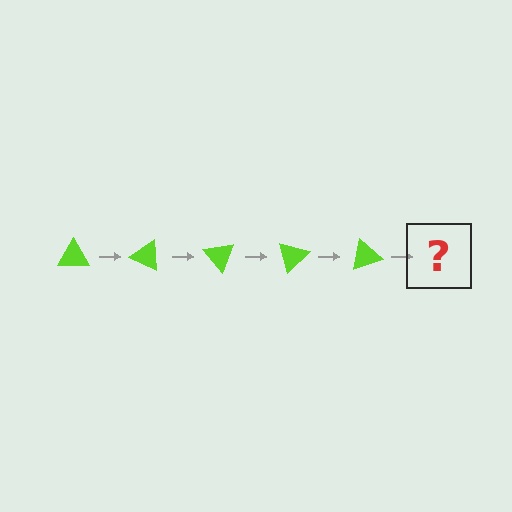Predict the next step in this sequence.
The next step is a lime triangle rotated 125 degrees.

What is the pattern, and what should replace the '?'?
The pattern is that the triangle rotates 25 degrees each step. The '?' should be a lime triangle rotated 125 degrees.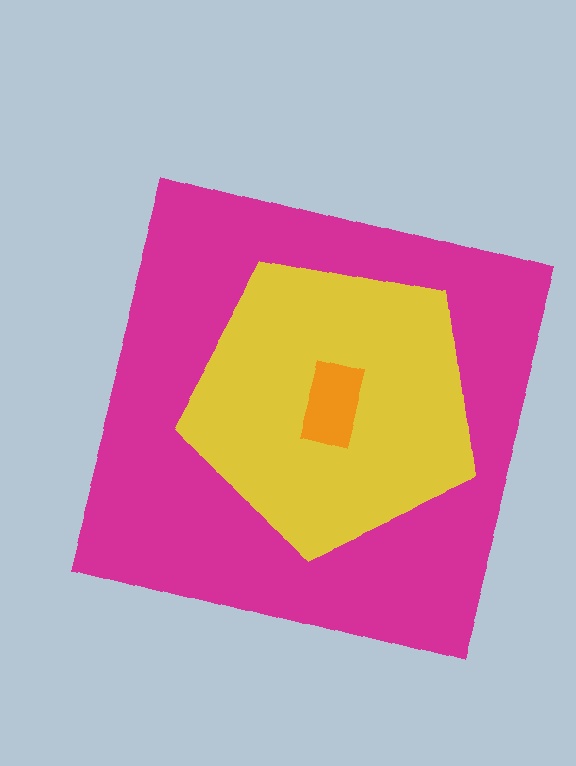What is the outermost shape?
The magenta square.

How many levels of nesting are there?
3.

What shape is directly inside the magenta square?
The yellow pentagon.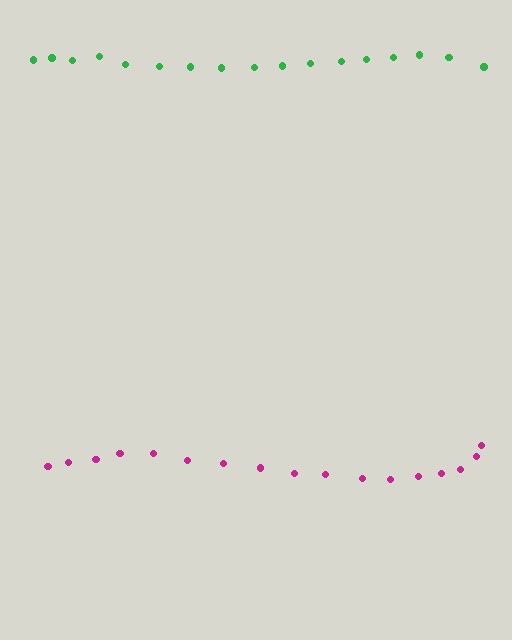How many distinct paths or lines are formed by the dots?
There are 2 distinct paths.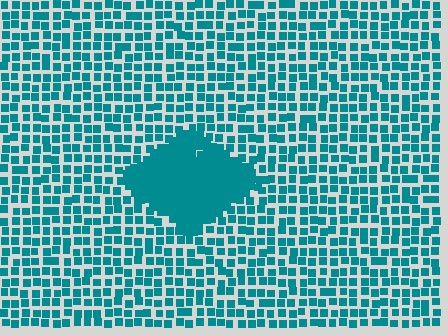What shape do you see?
I see a diamond.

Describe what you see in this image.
The image contains small teal elements arranged at two different densities. A diamond-shaped region is visible where the elements are more densely packed than the surrounding area.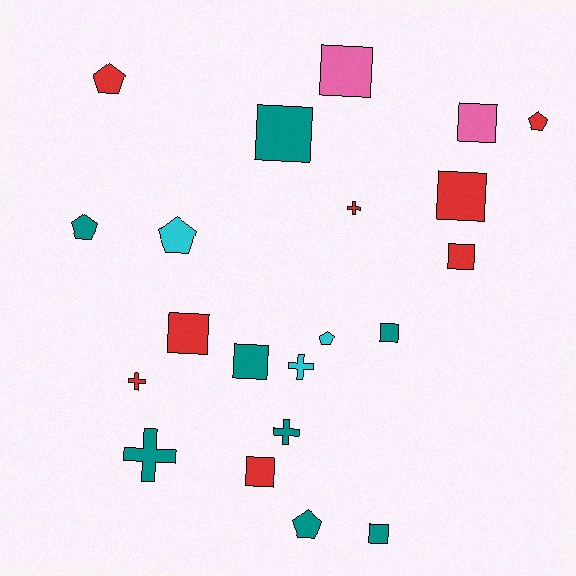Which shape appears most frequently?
Square, with 10 objects.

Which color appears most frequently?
Teal, with 8 objects.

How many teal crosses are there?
There are 2 teal crosses.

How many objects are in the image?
There are 21 objects.